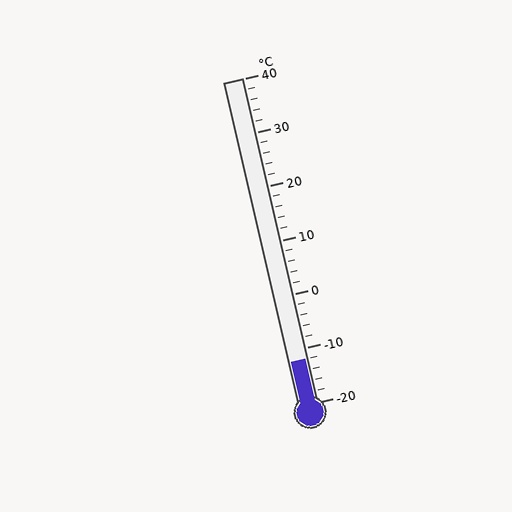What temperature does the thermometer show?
The thermometer shows approximately -12°C.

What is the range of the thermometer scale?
The thermometer scale ranges from -20°C to 40°C.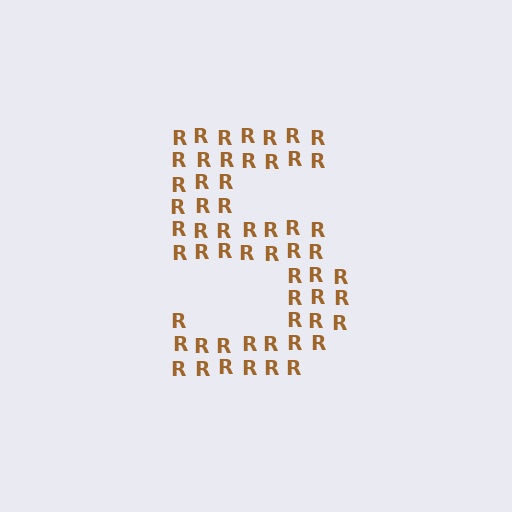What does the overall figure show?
The overall figure shows the digit 5.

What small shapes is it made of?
It is made of small letter R's.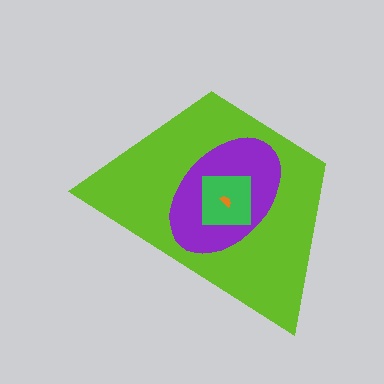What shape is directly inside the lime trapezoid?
The purple ellipse.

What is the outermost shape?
The lime trapezoid.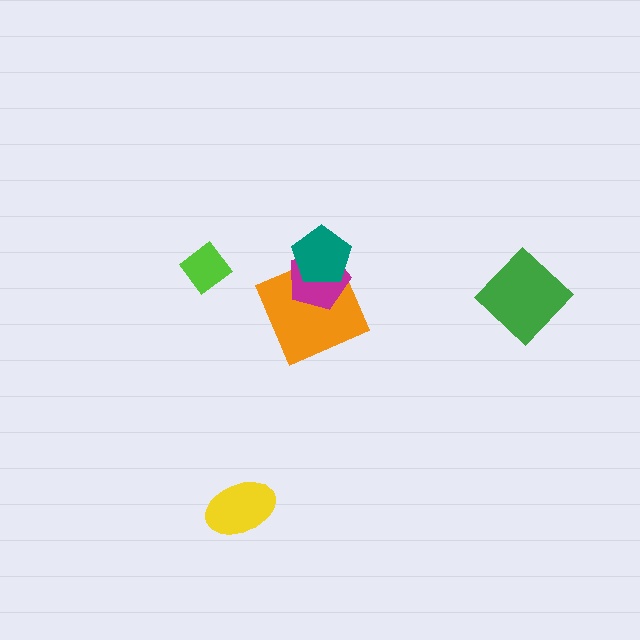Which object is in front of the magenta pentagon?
The teal pentagon is in front of the magenta pentagon.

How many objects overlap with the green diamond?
0 objects overlap with the green diamond.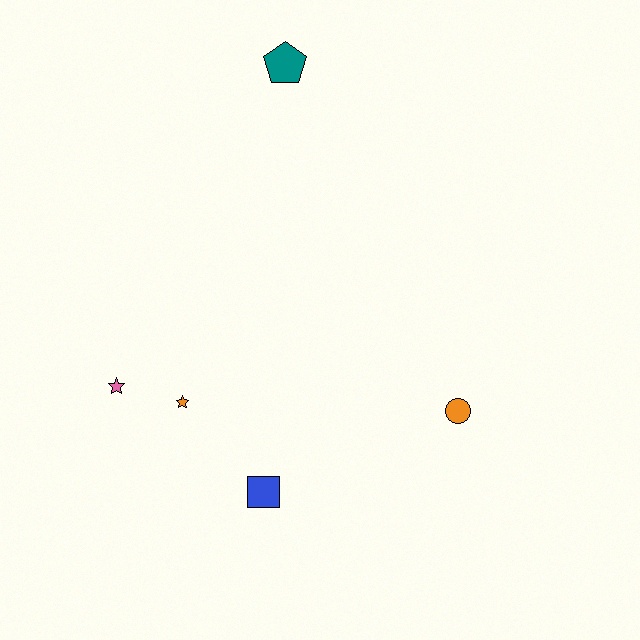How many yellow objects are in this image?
There are no yellow objects.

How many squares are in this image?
There is 1 square.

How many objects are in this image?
There are 5 objects.